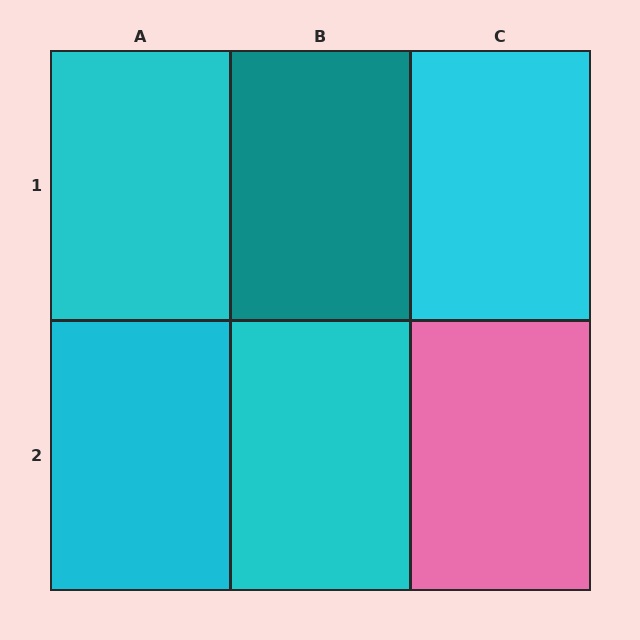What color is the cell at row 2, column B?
Cyan.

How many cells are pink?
1 cell is pink.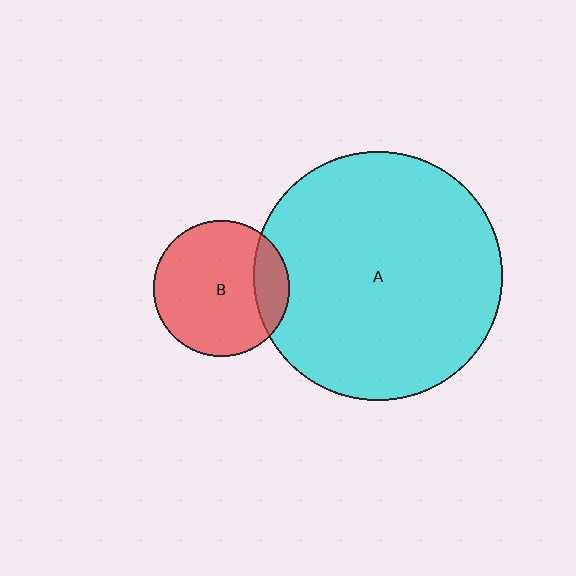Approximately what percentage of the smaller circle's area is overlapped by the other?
Approximately 15%.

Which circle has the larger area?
Circle A (cyan).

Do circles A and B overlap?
Yes.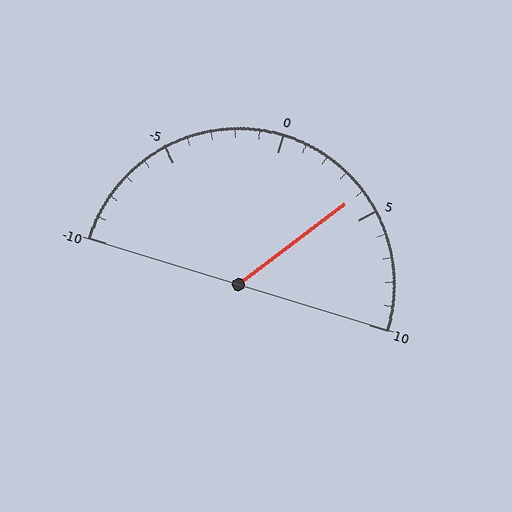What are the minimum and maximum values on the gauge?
The gauge ranges from -10 to 10.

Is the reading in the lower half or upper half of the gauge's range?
The reading is in the upper half of the range (-10 to 10).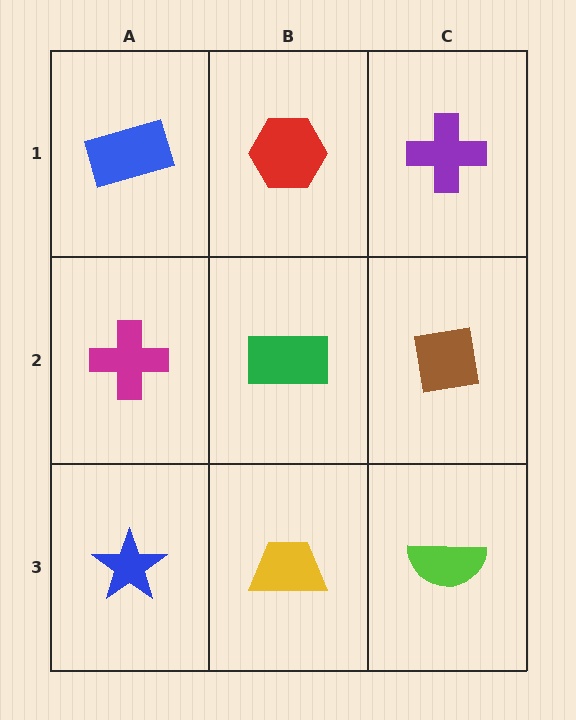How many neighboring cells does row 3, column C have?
2.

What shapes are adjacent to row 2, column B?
A red hexagon (row 1, column B), a yellow trapezoid (row 3, column B), a magenta cross (row 2, column A), a brown square (row 2, column C).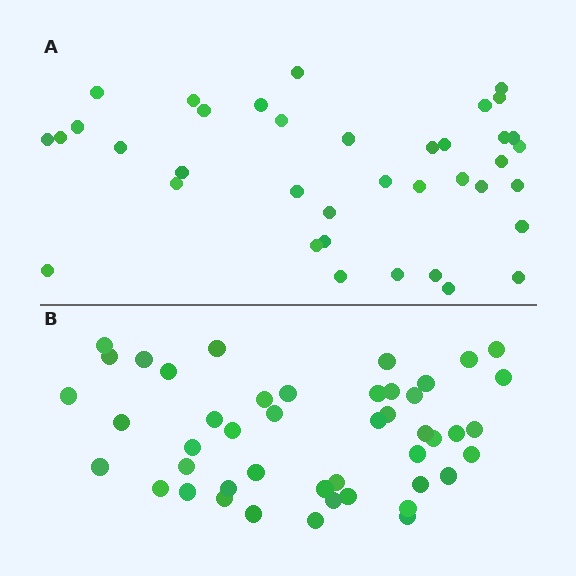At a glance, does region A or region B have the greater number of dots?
Region B (the bottom region) has more dots.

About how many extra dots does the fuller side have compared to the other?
Region B has roughly 8 or so more dots than region A.